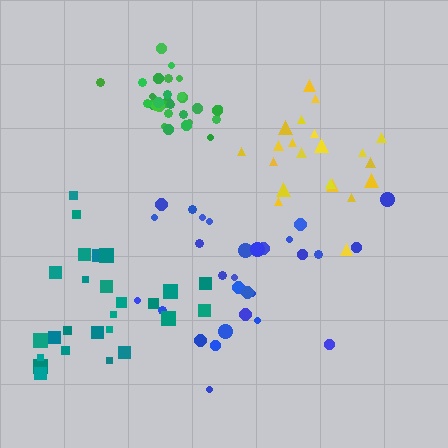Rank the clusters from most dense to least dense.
green, yellow, teal, blue.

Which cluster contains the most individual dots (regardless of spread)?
Green (32).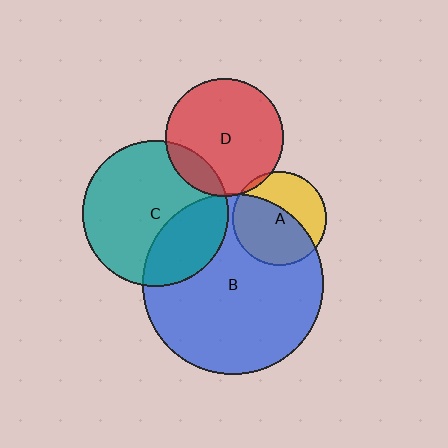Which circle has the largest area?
Circle B (blue).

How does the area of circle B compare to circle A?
Approximately 3.7 times.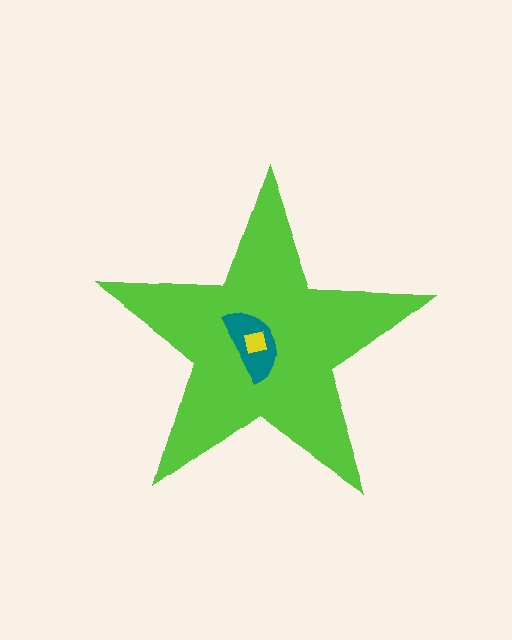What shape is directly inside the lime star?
The teal semicircle.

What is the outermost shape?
The lime star.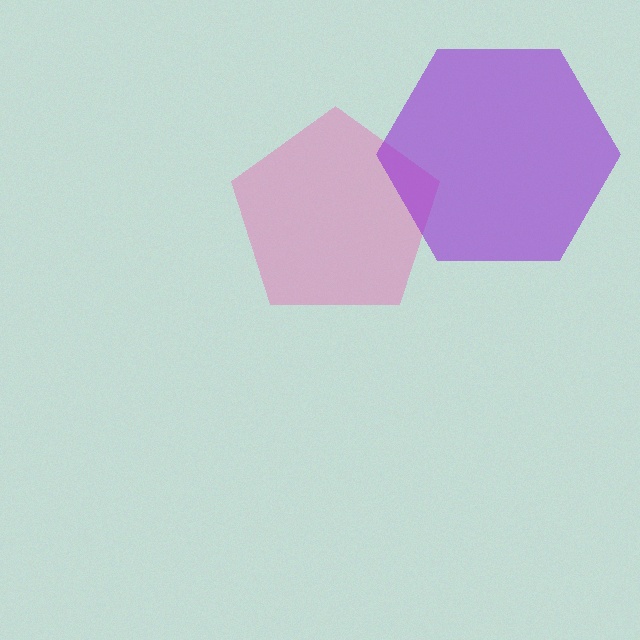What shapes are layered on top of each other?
The layered shapes are: a pink pentagon, a purple hexagon.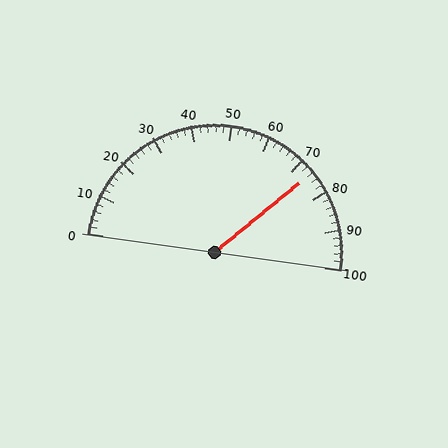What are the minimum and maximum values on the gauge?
The gauge ranges from 0 to 100.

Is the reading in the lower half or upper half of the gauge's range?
The reading is in the upper half of the range (0 to 100).